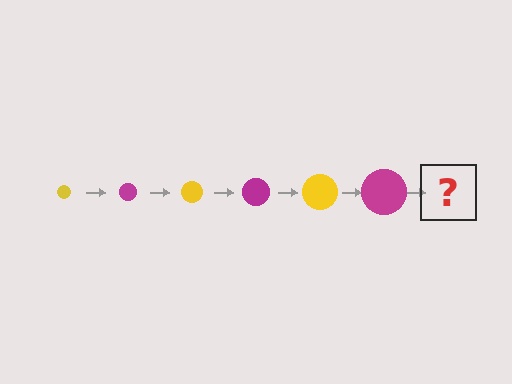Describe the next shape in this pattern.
It should be a yellow circle, larger than the previous one.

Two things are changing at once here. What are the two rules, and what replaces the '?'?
The two rules are that the circle grows larger each step and the color cycles through yellow and magenta. The '?' should be a yellow circle, larger than the previous one.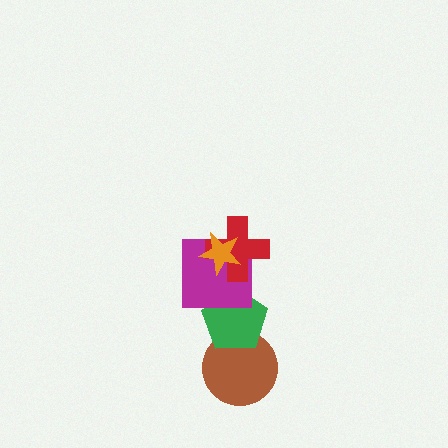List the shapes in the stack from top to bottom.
From top to bottom: the orange star, the red cross, the magenta square, the green pentagon, the brown circle.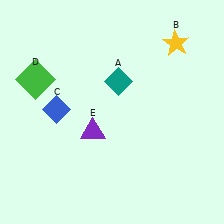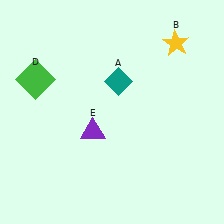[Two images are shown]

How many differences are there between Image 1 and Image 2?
There is 1 difference between the two images.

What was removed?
The blue diamond (C) was removed in Image 2.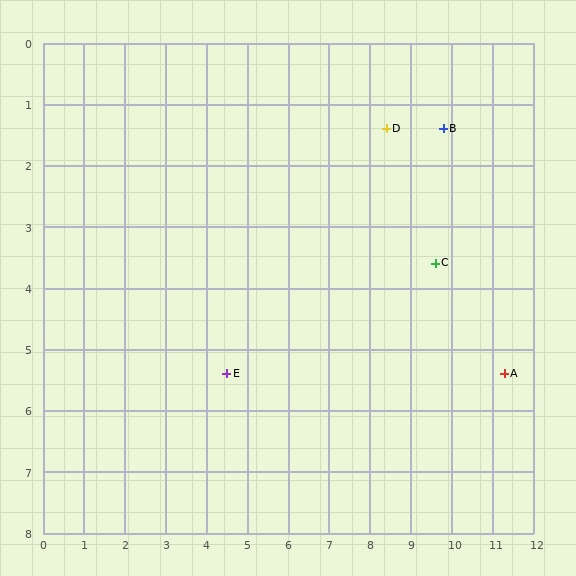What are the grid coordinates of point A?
Point A is at approximately (11.3, 5.4).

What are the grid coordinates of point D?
Point D is at approximately (8.4, 1.4).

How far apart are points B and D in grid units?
Points B and D are about 1.4 grid units apart.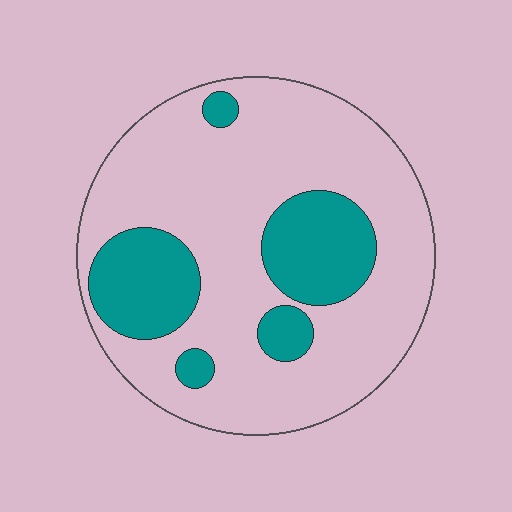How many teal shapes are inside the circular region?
5.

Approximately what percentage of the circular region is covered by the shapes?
Approximately 25%.